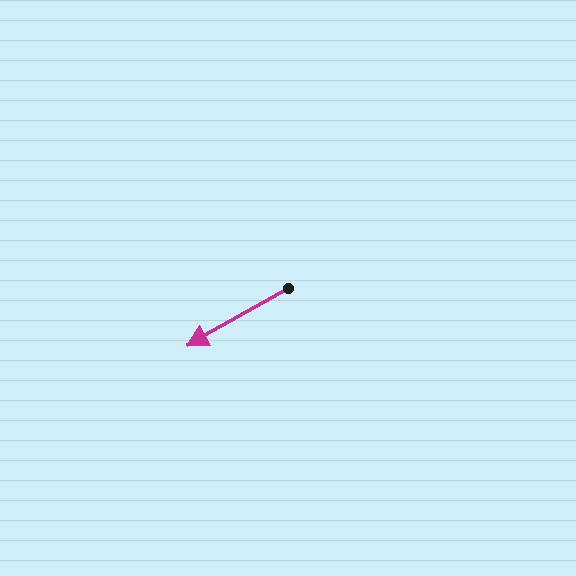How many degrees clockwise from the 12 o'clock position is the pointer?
Approximately 240 degrees.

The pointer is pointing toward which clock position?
Roughly 8 o'clock.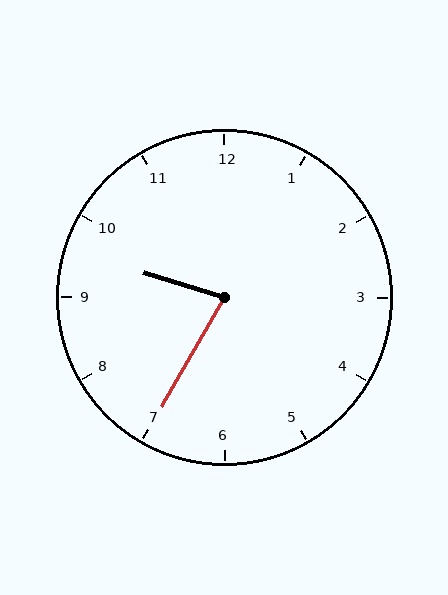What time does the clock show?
9:35.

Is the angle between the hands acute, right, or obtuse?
It is acute.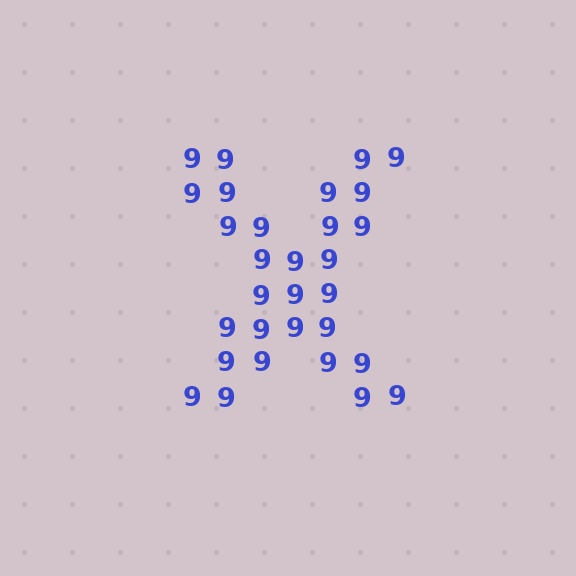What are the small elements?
The small elements are digit 9's.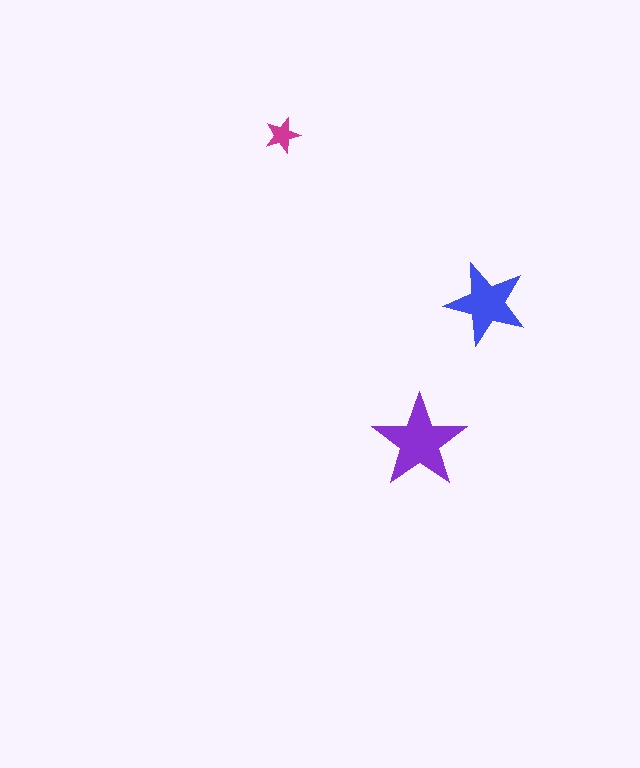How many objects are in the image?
There are 3 objects in the image.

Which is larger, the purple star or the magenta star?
The purple one.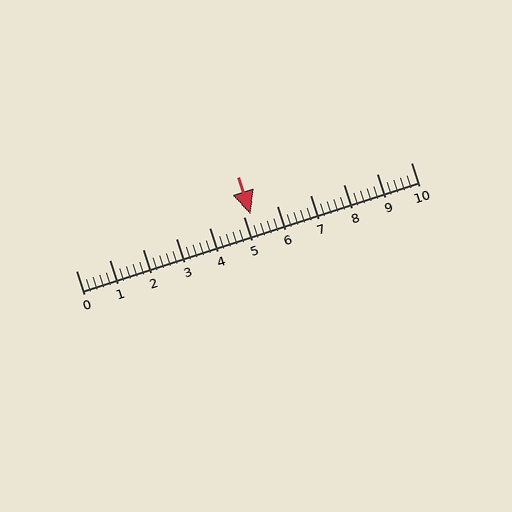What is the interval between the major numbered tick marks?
The major tick marks are spaced 1 units apart.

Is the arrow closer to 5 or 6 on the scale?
The arrow is closer to 5.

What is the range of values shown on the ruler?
The ruler shows values from 0 to 10.